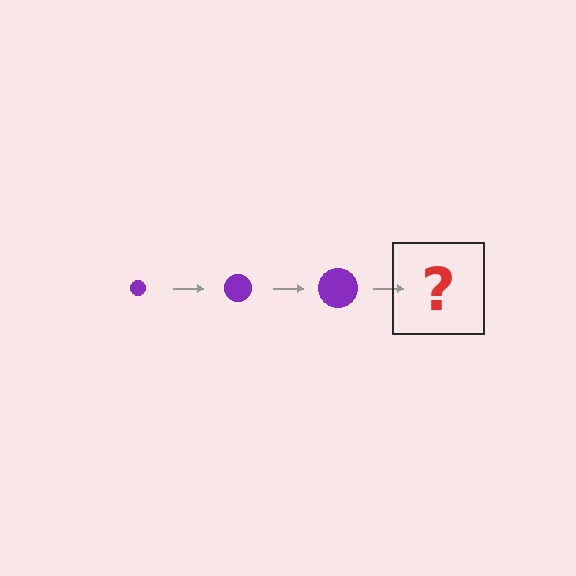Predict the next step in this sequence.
The next step is a purple circle, larger than the previous one.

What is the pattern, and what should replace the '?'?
The pattern is that the circle gets progressively larger each step. The '?' should be a purple circle, larger than the previous one.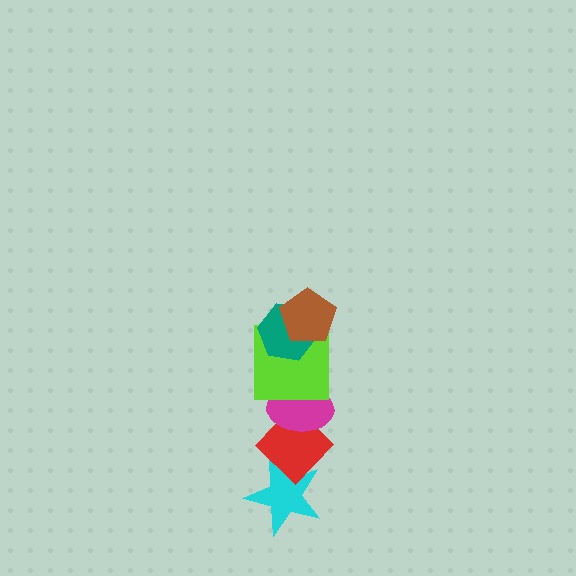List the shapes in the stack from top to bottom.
From top to bottom: the brown pentagon, the teal hexagon, the lime square, the magenta ellipse, the red diamond, the cyan star.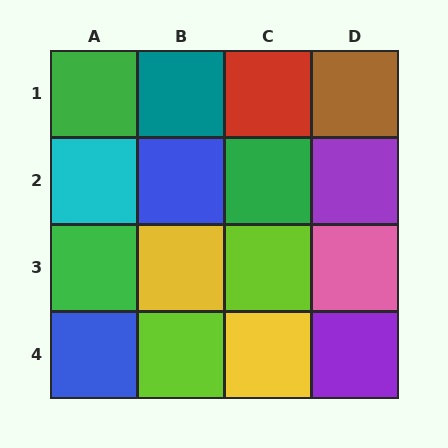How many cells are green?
3 cells are green.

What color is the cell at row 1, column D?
Brown.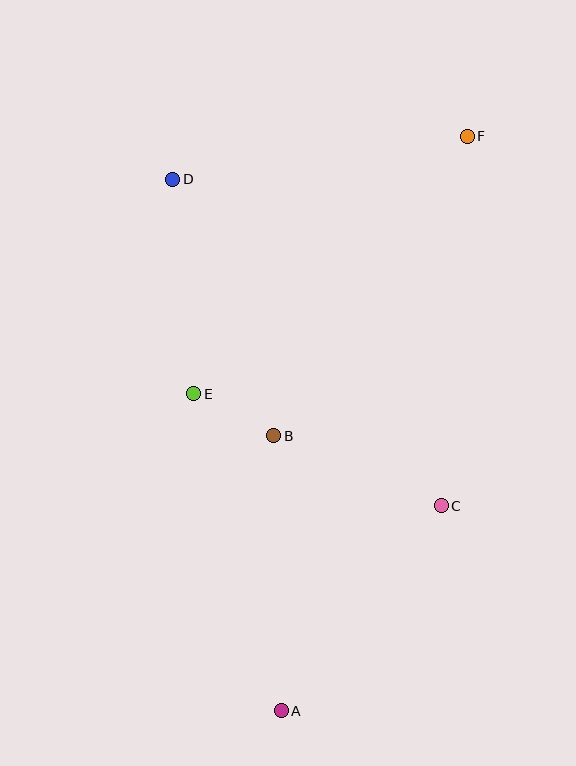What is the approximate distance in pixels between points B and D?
The distance between B and D is approximately 276 pixels.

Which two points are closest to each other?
Points B and E are closest to each other.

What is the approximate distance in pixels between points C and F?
The distance between C and F is approximately 370 pixels.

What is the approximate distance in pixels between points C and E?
The distance between C and E is approximately 272 pixels.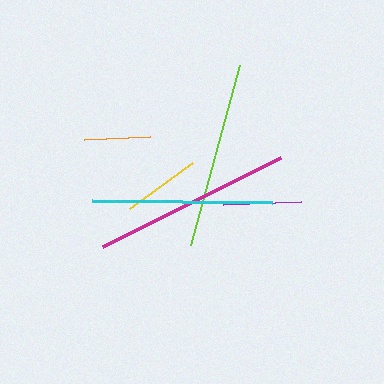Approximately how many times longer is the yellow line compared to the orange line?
The yellow line is approximately 1.2 times the length of the orange line.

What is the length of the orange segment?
The orange segment is approximately 66 pixels long.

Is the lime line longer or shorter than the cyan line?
The lime line is longer than the cyan line.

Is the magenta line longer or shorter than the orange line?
The magenta line is longer than the orange line.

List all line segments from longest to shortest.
From longest to shortest: magenta, lime, cyan, yellow, purple, orange.